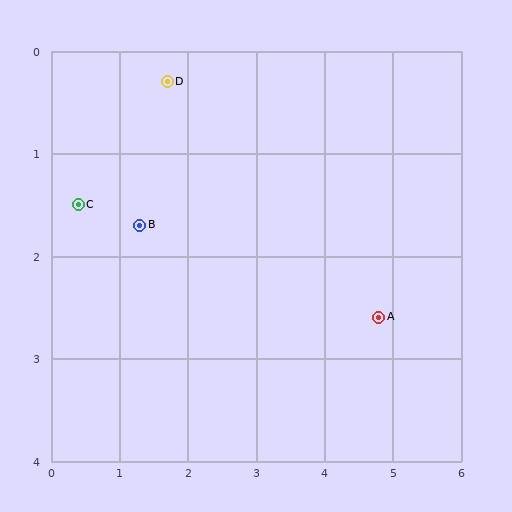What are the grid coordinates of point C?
Point C is at approximately (0.4, 1.5).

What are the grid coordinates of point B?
Point B is at approximately (1.3, 1.7).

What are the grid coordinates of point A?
Point A is at approximately (4.8, 2.6).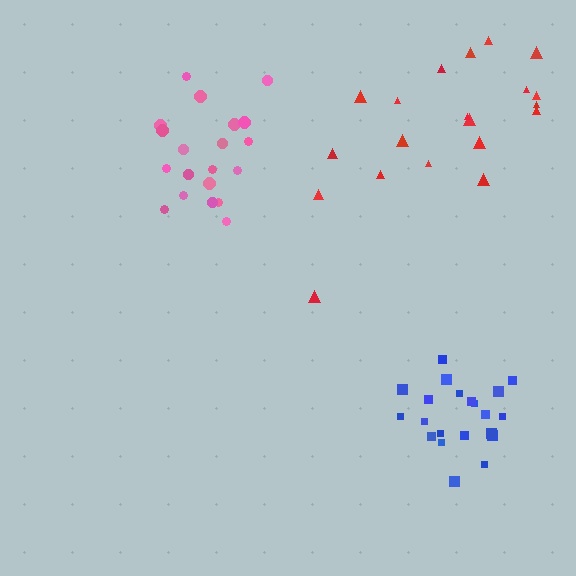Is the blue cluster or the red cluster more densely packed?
Blue.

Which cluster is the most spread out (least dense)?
Red.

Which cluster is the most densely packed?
Blue.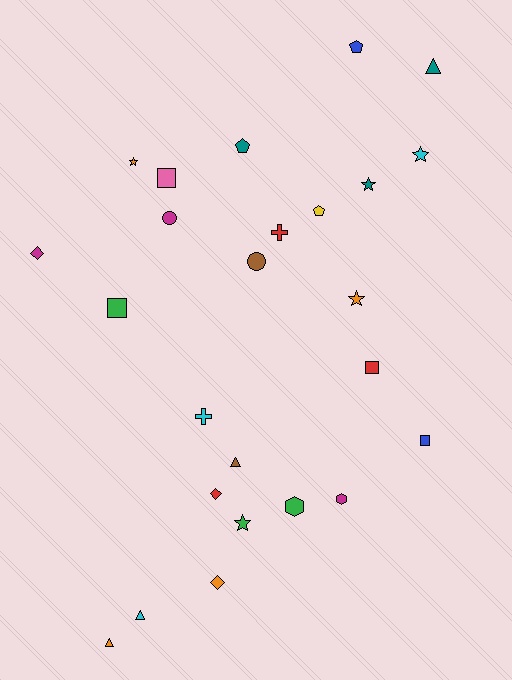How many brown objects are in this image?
There are 2 brown objects.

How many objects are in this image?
There are 25 objects.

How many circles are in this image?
There are 2 circles.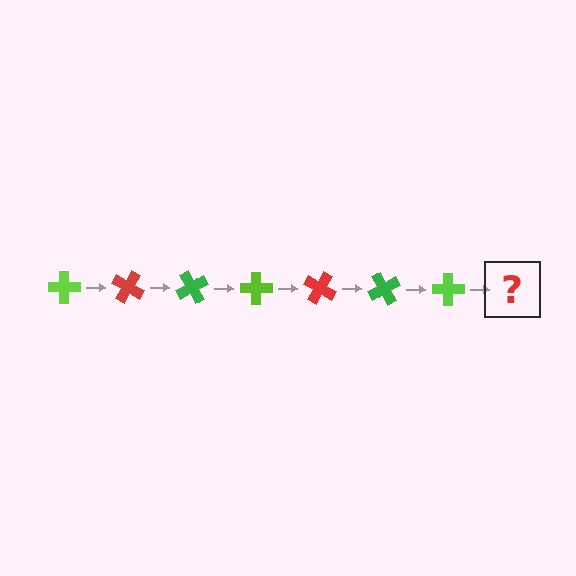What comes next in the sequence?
The next element should be a red cross, rotated 210 degrees from the start.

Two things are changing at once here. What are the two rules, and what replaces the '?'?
The two rules are that it rotates 30 degrees each step and the color cycles through lime, red, and green. The '?' should be a red cross, rotated 210 degrees from the start.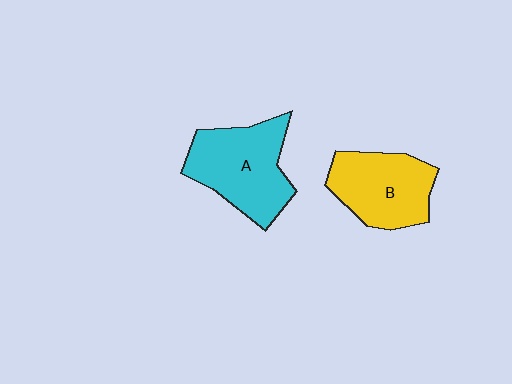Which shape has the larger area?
Shape A (cyan).